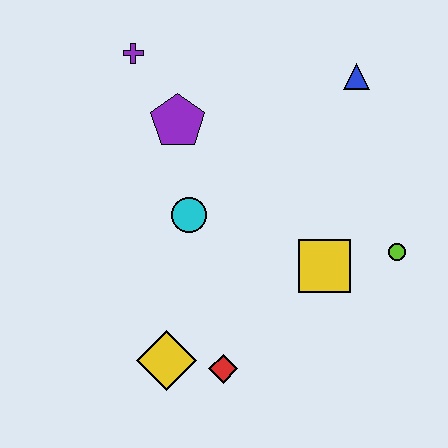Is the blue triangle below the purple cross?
Yes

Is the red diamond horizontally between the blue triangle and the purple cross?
Yes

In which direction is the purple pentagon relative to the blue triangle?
The purple pentagon is to the left of the blue triangle.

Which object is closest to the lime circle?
The yellow square is closest to the lime circle.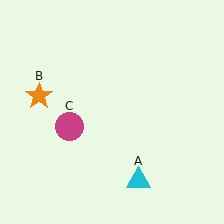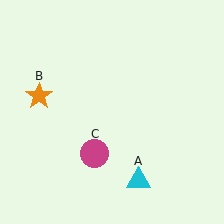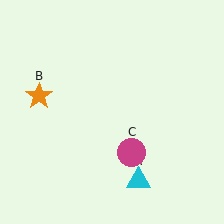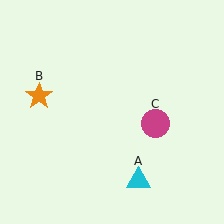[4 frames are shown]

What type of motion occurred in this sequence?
The magenta circle (object C) rotated counterclockwise around the center of the scene.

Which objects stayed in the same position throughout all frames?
Cyan triangle (object A) and orange star (object B) remained stationary.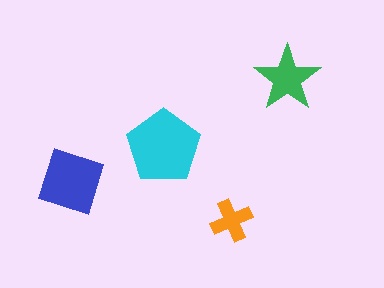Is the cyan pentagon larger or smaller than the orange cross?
Larger.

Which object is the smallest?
The orange cross.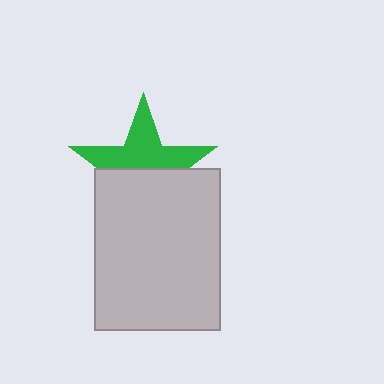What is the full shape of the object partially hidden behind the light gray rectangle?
The partially hidden object is a green star.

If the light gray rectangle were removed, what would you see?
You would see the complete green star.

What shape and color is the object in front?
The object in front is a light gray rectangle.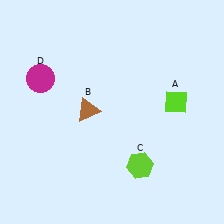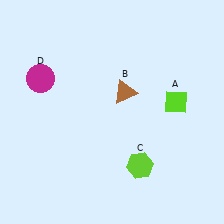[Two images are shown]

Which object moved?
The brown triangle (B) moved right.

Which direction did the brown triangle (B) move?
The brown triangle (B) moved right.